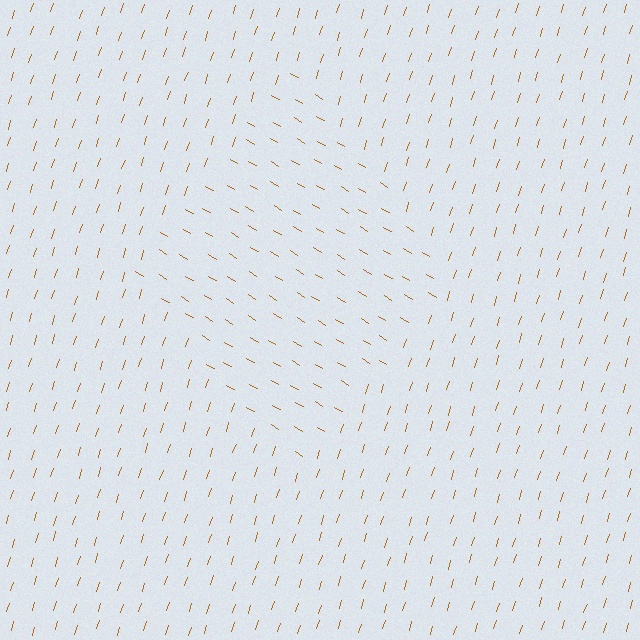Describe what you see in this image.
The image is filled with small brown line segments. A diamond region in the image has lines oriented differently from the surrounding lines, creating a visible texture boundary.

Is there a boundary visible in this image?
Yes, there is a texture boundary formed by a change in line orientation.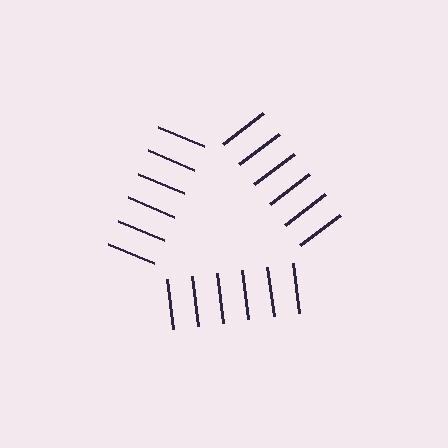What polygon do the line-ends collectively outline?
An illusory triangle — the line segments terminate on its edges but no continuous stroke is drawn.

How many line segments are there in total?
18 — 6 along each of the 3 edges.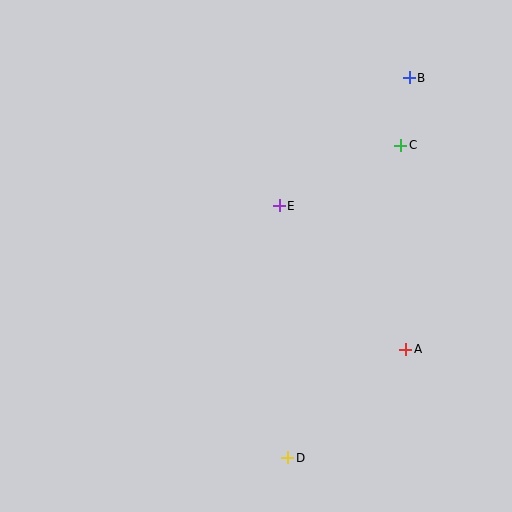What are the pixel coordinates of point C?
Point C is at (401, 145).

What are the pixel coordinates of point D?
Point D is at (288, 458).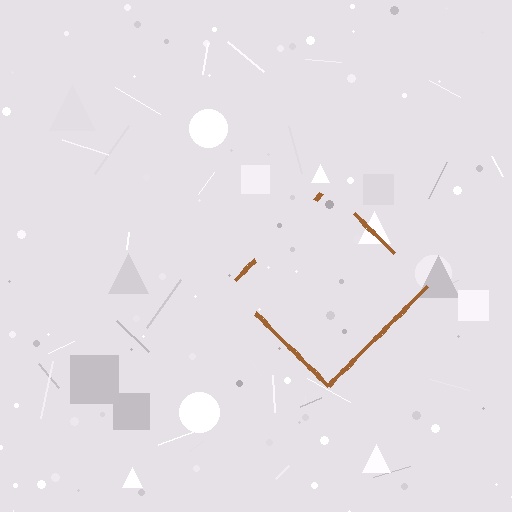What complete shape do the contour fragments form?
The contour fragments form a diamond.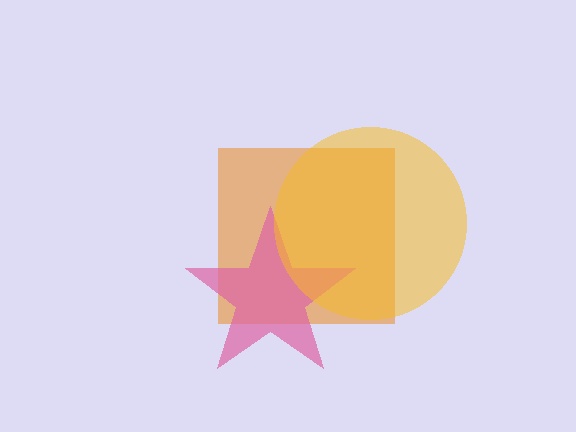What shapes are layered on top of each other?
The layered shapes are: an orange square, a pink star, a yellow circle.